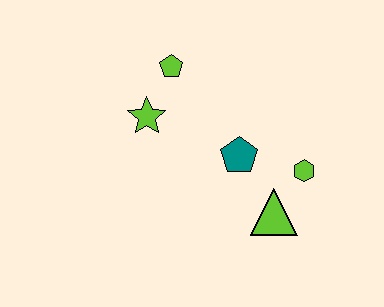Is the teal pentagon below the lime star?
Yes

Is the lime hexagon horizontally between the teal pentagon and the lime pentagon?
No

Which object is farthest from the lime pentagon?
The lime triangle is farthest from the lime pentagon.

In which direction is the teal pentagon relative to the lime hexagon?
The teal pentagon is to the left of the lime hexagon.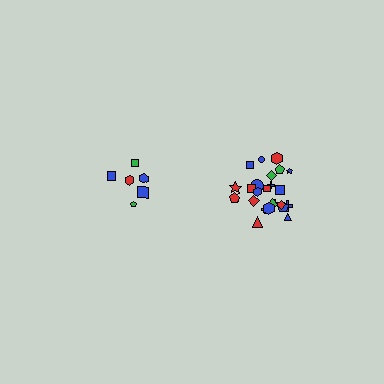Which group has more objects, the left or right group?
The right group.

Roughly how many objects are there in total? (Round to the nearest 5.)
Roughly 30 objects in total.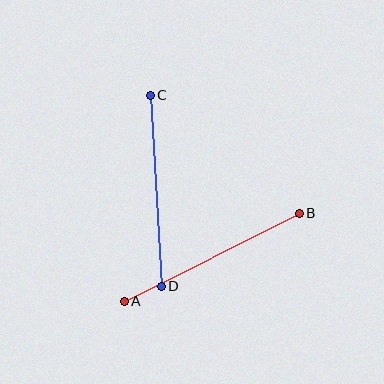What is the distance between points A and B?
The distance is approximately 196 pixels.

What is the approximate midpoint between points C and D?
The midpoint is at approximately (156, 191) pixels.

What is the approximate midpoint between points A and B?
The midpoint is at approximately (212, 257) pixels.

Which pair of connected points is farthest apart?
Points A and B are farthest apart.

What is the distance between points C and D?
The distance is approximately 191 pixels.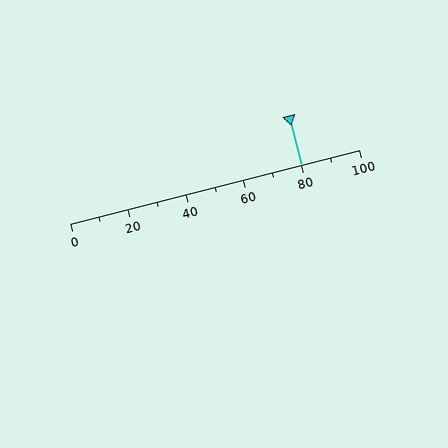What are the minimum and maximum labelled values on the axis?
The axis runs from 0 to 100.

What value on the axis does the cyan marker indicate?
The marker indicates approximately 80.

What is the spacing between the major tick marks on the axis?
The major ticks are spaced 20 apart.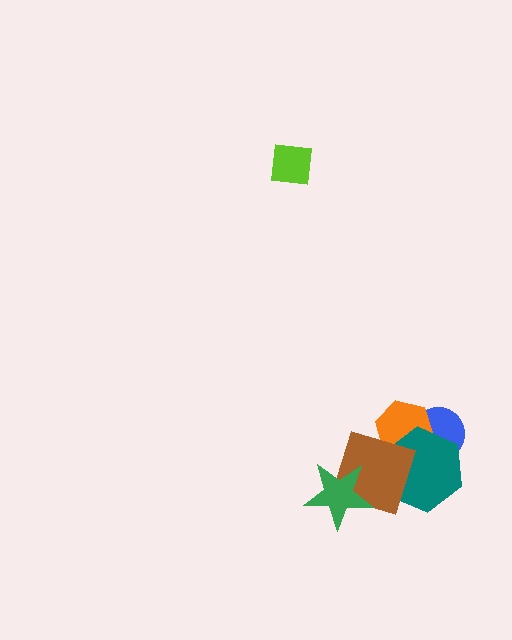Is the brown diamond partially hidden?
Yes, it is partially covered by another shape.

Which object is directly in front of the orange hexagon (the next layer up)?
The teal hexagon is directly in front of the orange hexagon.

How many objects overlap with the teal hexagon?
3 objects overlap with the teal hexagon.